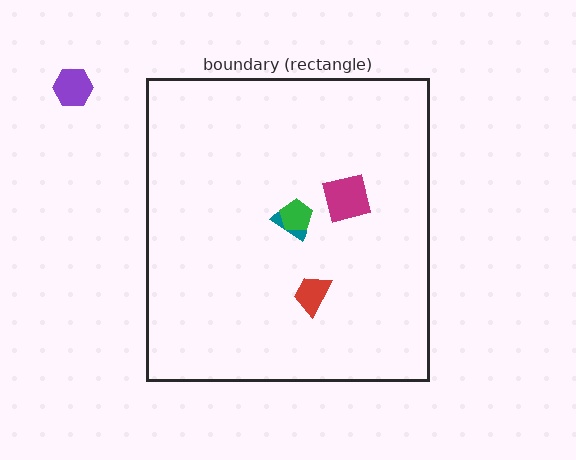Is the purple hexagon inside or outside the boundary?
Outside.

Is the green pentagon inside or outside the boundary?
Inside.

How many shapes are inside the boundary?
4 inside, 1 outside.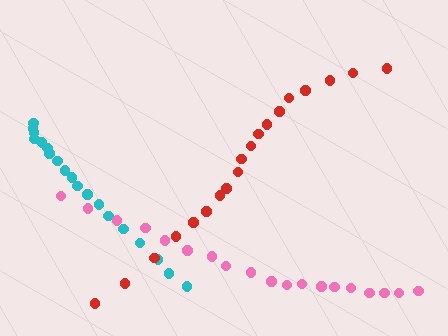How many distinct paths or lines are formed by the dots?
There are 3 distinct paths.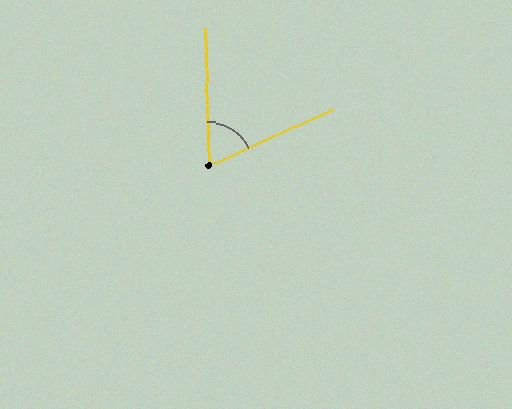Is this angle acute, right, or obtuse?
It is acute.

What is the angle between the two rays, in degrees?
Approximately 67 degrees.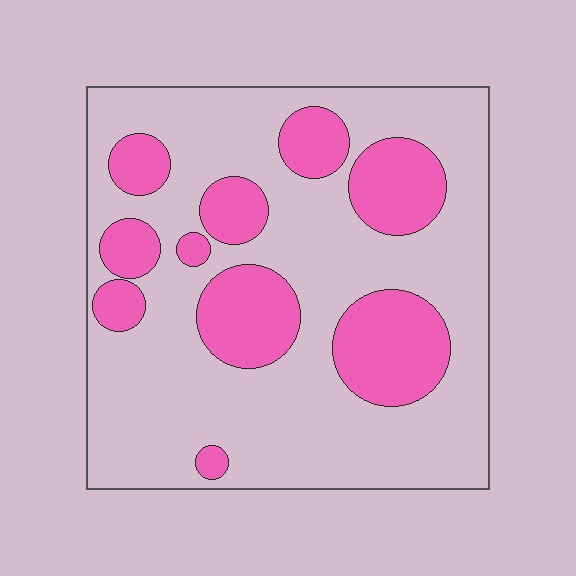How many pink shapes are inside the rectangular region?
10.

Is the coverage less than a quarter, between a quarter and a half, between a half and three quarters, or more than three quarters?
Between a quarter and a half.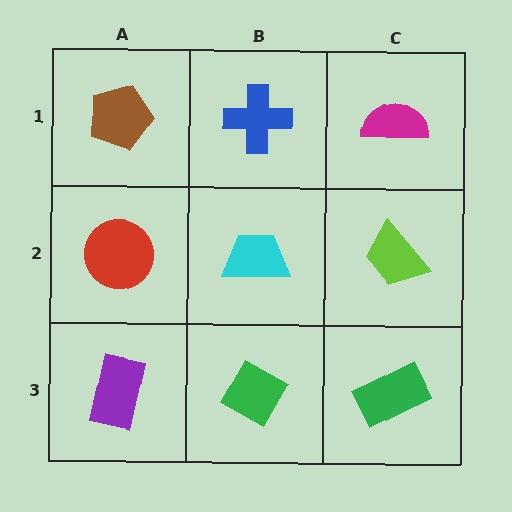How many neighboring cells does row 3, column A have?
2.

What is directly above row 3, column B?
A cyan trapezoid.